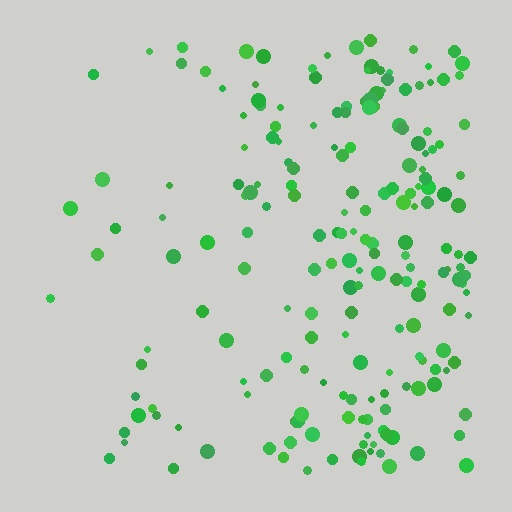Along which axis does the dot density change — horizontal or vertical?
Horizontal.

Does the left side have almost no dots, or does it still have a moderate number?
Still a moderate number, just noticeably fewer than the right.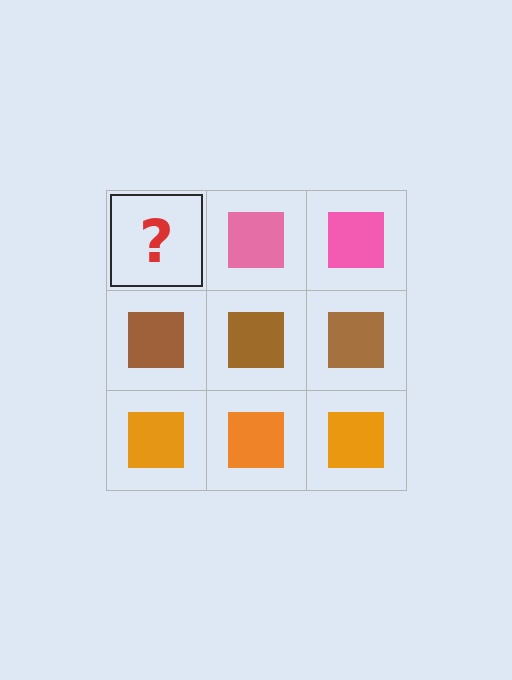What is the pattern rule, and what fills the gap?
The rule is that each row has a consistent color. The gap should be filled with a pink square.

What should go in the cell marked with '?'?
The missing cell should contain a pink square.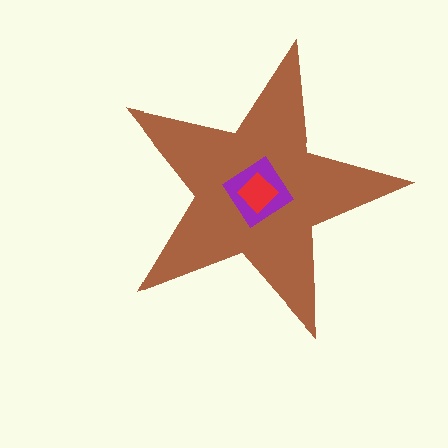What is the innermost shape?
The red diamond.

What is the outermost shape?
The brown star.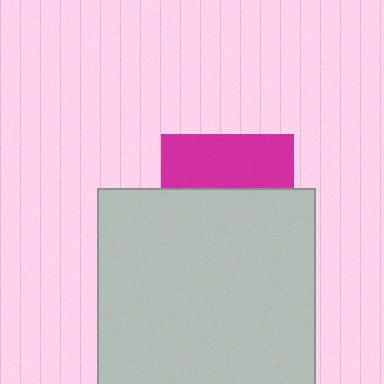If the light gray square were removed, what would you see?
You would see the complete magenta square.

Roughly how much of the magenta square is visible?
A small part of it is visible (roughly 40%).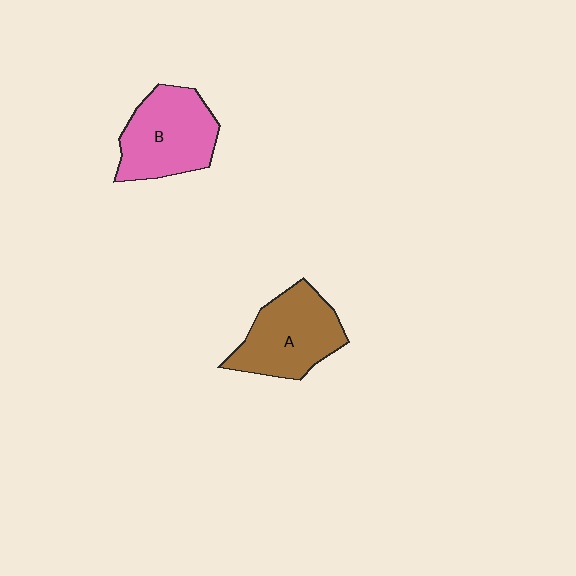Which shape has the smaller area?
Shape A (brown).